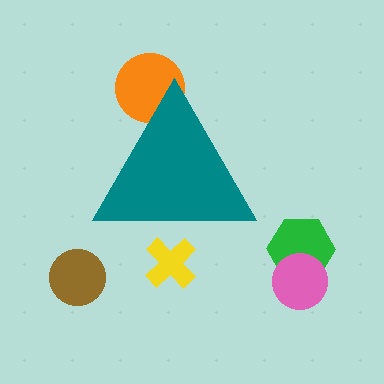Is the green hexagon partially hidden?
No, the green hexagon is fully visible.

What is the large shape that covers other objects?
A teal triangle.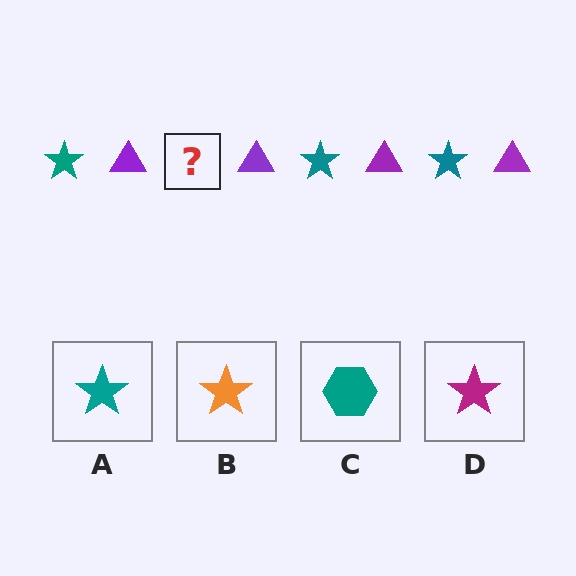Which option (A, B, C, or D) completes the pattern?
A.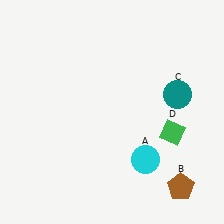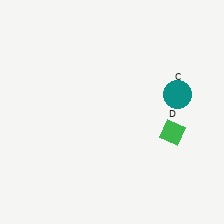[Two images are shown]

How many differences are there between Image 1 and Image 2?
There are 2 differences between the two images.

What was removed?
The brown pentagon (B), the cyan circle (A) were removed in Image 2.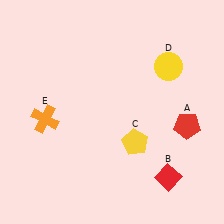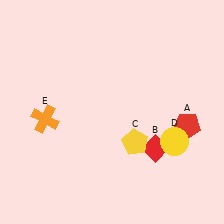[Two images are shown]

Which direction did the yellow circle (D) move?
The yellow circle (D) moved down.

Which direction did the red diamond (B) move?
The red diamond (B) moved up.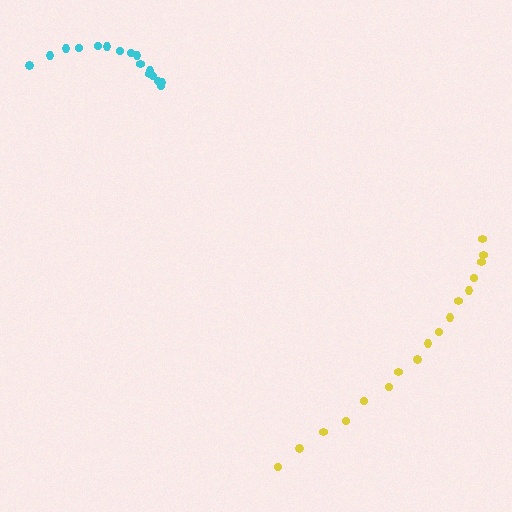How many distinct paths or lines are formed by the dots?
There are 2 distinct paths.